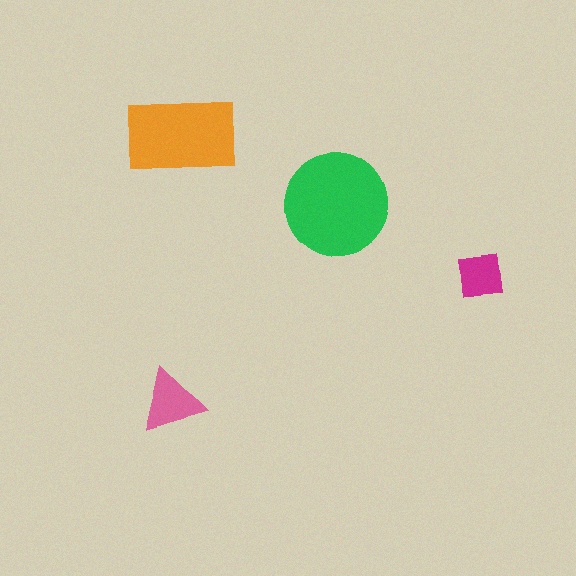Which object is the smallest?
The magenta square.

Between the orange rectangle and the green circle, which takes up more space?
The green circle.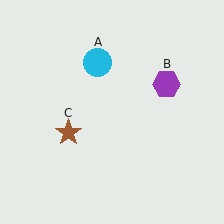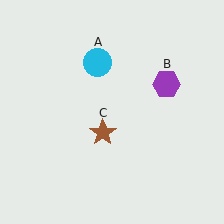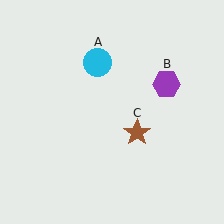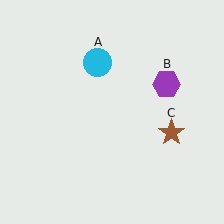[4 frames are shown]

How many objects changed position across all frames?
1 object changed position: brown star (object C).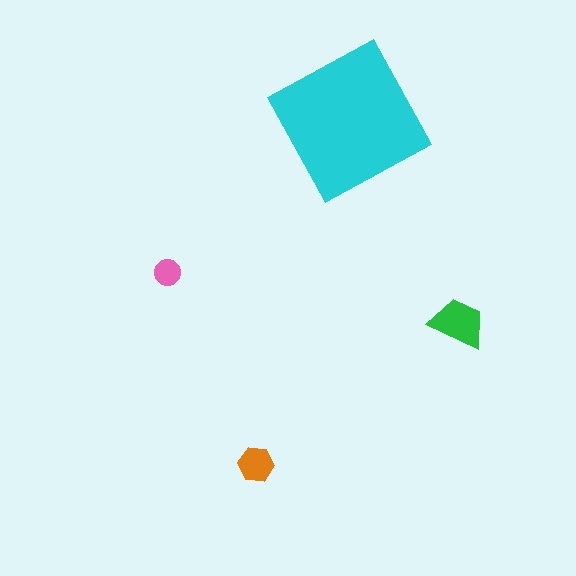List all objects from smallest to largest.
The pink circle, the orange hexagon, the green trapezoid, the cyan square.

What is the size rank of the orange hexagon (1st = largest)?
3rd.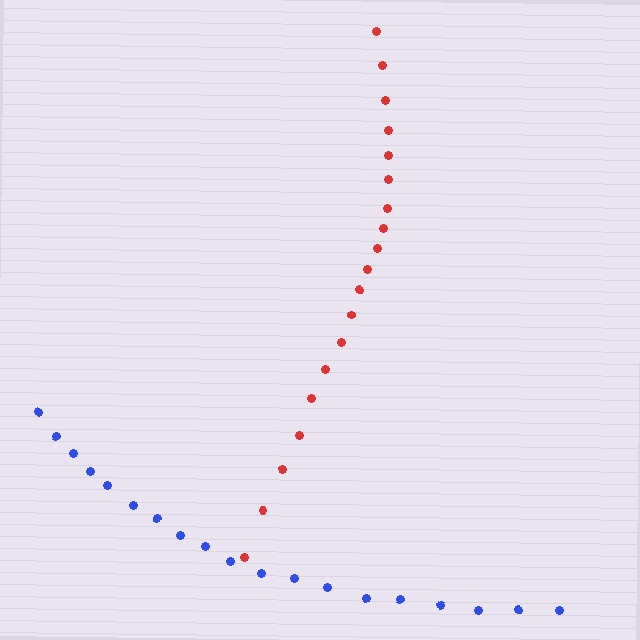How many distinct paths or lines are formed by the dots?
There are 2 distinct paths.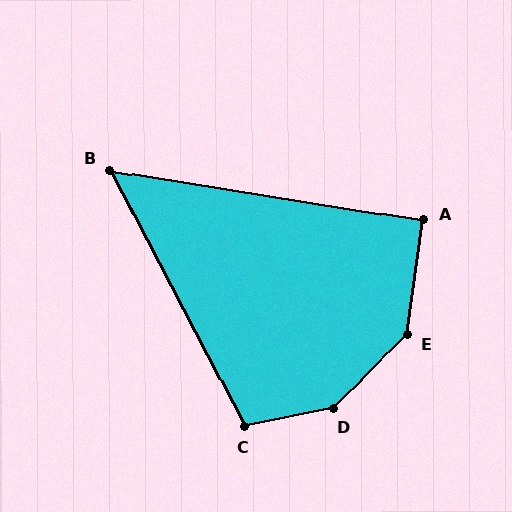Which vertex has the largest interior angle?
D, at approximately 147 degrees.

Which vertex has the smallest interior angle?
B, at approximately 53 degrees.